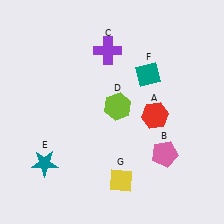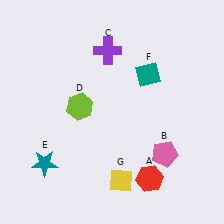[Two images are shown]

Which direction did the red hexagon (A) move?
The red hexagon (A) moved down.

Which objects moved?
The objects that moved are: the red hexagon (A), the lime hexagon (D).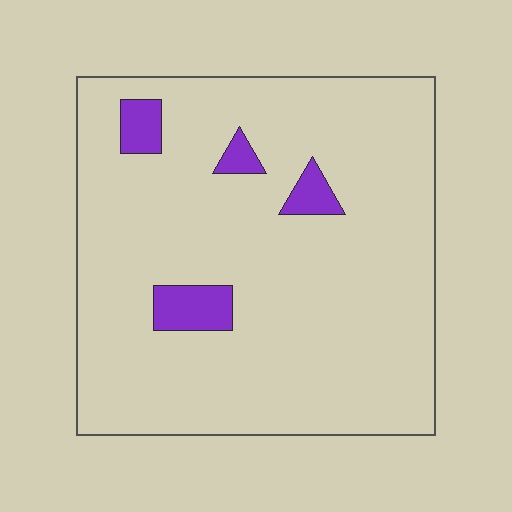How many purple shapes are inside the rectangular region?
4.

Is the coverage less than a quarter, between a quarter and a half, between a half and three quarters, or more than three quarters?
Less than a quarter.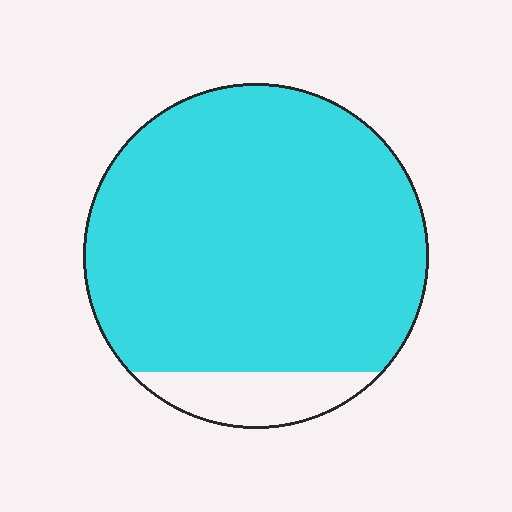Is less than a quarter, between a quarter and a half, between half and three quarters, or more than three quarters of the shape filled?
More than three quarters.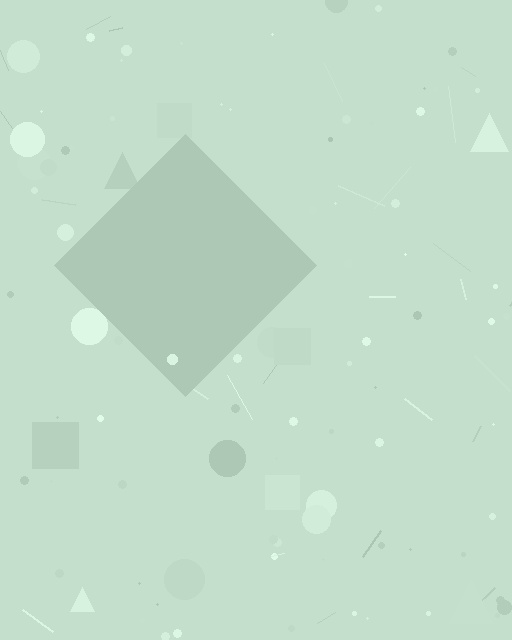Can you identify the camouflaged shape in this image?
The camouflaged shape is a diamond.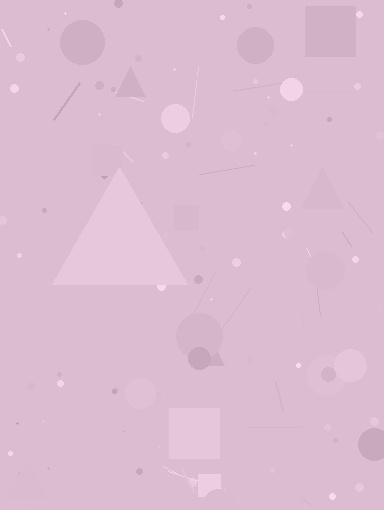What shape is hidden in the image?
A triangle is hidden in the image.